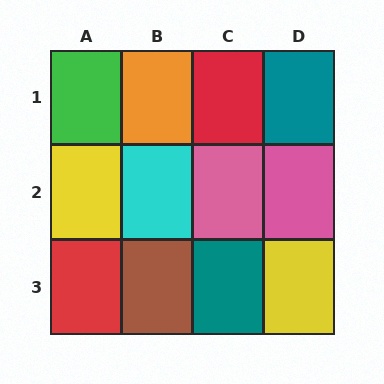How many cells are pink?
2 cells are pink.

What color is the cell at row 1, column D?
Teal.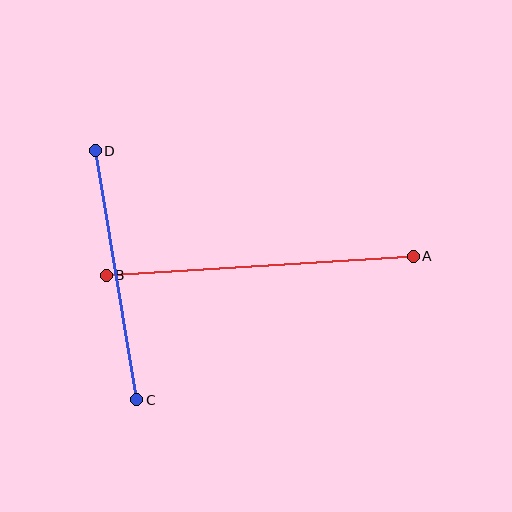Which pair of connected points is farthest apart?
Points A and B are farthest apart.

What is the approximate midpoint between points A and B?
The midpoint is at approximately (260, 266) pixels.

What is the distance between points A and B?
The distance is approximately 308 pixels.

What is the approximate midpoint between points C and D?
The midpoint is at approximately (116, 275) pixels.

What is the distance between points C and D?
The distance is approximately 252 pixels.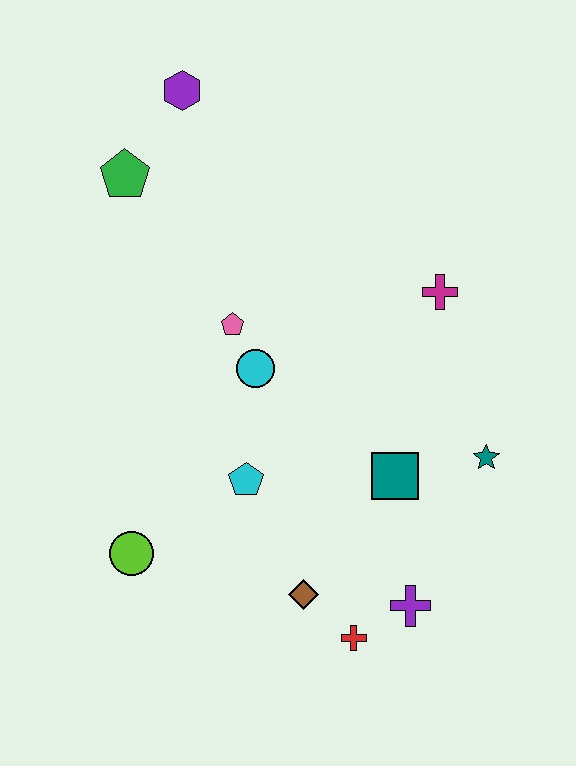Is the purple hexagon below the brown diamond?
No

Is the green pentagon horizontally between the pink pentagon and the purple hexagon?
No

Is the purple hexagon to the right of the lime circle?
Yes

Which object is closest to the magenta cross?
The teal star is closest to the magenta cross.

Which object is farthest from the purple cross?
The purple hexagon is farthest from the purple cross.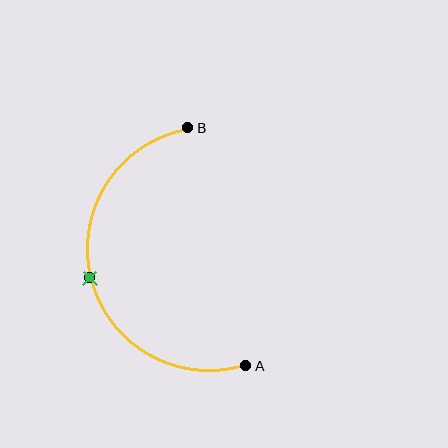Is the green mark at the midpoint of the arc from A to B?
Yes. The green mark lies on the arc at equal arc-length from both A and B — it is the arc midpoint.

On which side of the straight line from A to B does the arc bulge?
The arc bulges to the left of the straight line connecting A and B.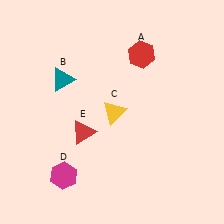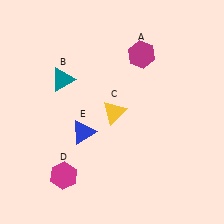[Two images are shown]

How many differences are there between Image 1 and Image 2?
There are 2 differences between the two images.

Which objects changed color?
A changed from red to magenta. E changed from red to blue.